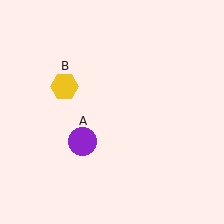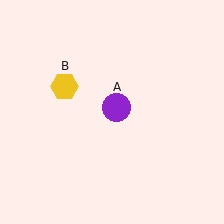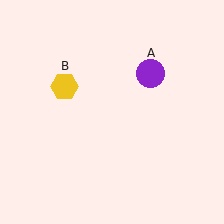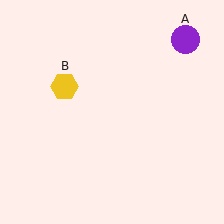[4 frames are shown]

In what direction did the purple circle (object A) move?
The purple circle (object A) moved up and to the right.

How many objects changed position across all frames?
1 object changed position: purple circle (object A).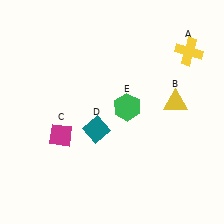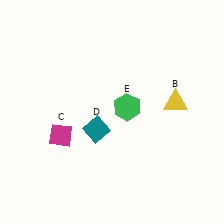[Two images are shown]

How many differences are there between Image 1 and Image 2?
There is 1 difference between the two images.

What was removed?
The yellow cross (A) was removed in Image 2.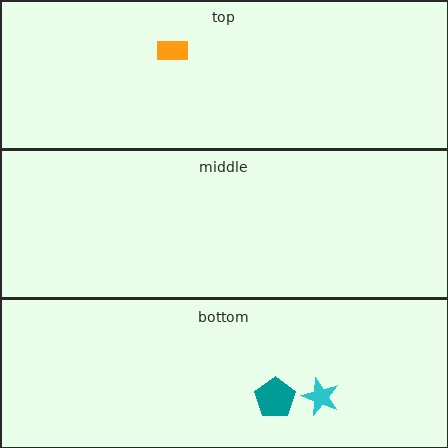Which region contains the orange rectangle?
The top region.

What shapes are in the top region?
The orange rectangle.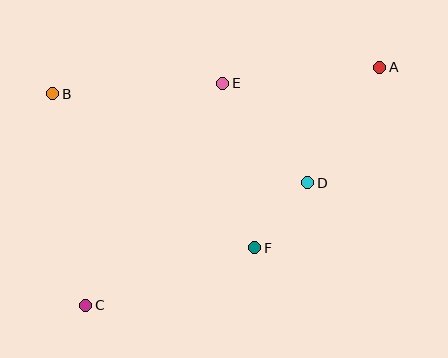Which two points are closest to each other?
Points D and F are closest to each other.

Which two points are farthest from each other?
Points A and C are farthest from each other.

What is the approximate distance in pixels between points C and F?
The distance between C and F is approximately 179 pixels.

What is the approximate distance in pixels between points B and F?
The distance between B and F is approximately 254 pixels.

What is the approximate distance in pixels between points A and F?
The distance between A and F is approximately 220 pixels.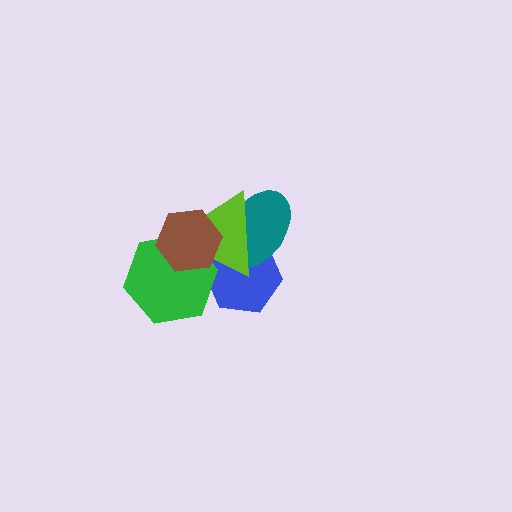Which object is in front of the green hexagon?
The brown hexagon is in front of the green hexagon.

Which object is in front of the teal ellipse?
The lime triangle is in front of the teal ellipse.